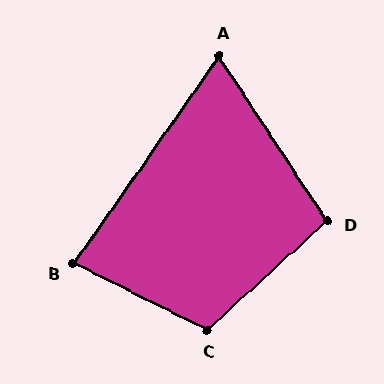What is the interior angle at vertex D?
Approximately 99 degrees (obtuse).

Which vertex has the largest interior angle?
C, at approximately 111 degrees.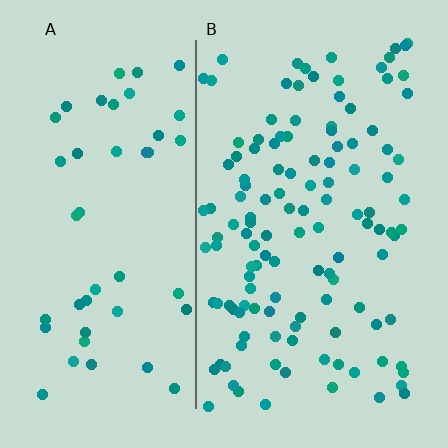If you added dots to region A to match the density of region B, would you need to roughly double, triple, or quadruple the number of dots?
Approximately triple.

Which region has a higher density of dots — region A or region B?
B (the right).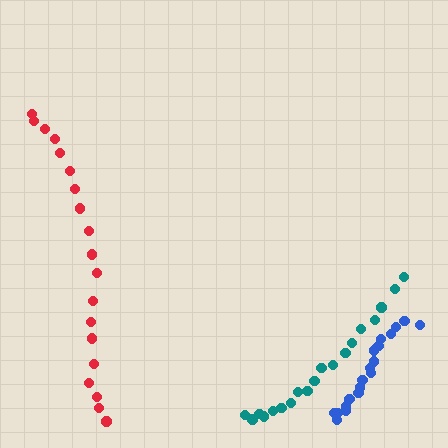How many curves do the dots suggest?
There are 3 distinct paths.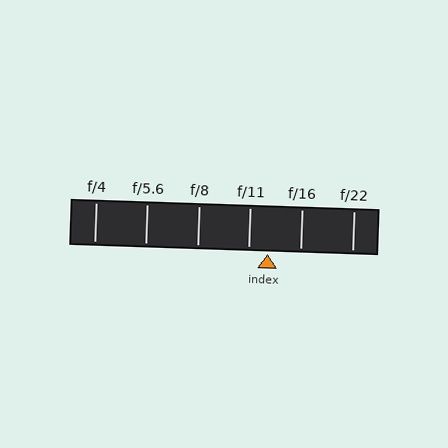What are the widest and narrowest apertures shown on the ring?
The widest aperture shown is f/4 and the narrowest is f/22.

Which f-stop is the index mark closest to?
The index mark is closest to f/11.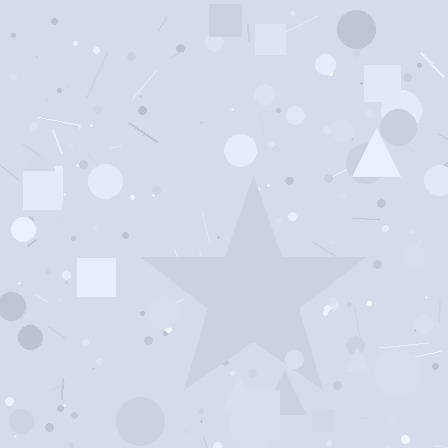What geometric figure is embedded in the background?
A star is embedded in the background.